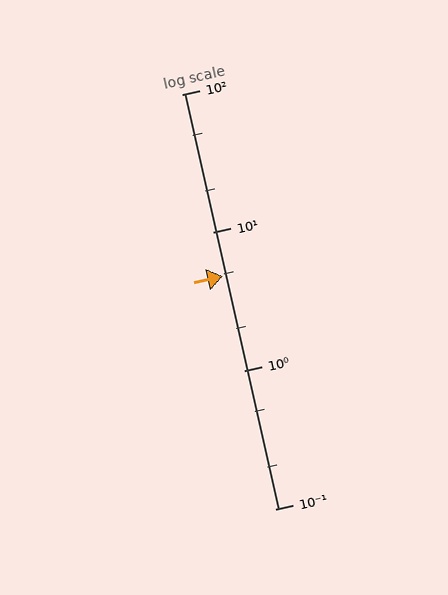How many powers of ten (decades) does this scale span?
The scale spans 3 decades, from 0.1 to 100.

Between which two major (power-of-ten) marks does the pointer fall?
The pointer is between 1 and 10.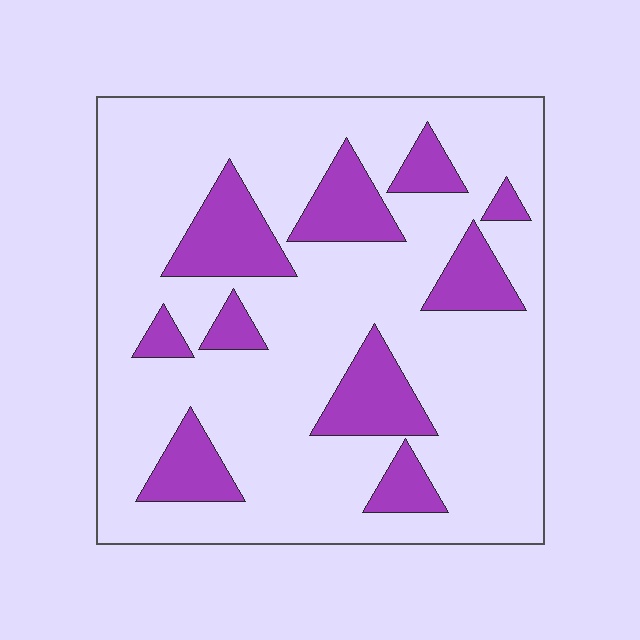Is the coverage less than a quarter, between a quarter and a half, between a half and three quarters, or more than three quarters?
Less than a quarter.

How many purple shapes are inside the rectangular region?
10.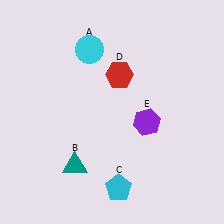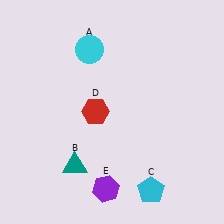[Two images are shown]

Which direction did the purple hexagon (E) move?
The purple hexagon (E) moved down.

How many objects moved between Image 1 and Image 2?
3 objects moved between the two images.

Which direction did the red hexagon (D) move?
The red hexagon (D) moved down.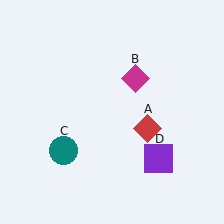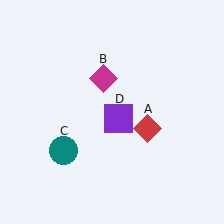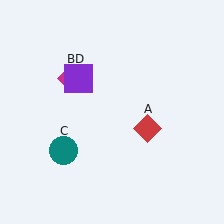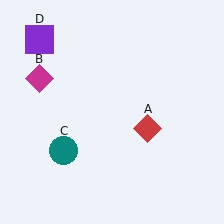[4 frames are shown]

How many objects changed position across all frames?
2 objects changed position: magenta diamond (object B), purple square (object D).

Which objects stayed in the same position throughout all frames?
Red diamond (object A) and teal circle (object C) remained stationary.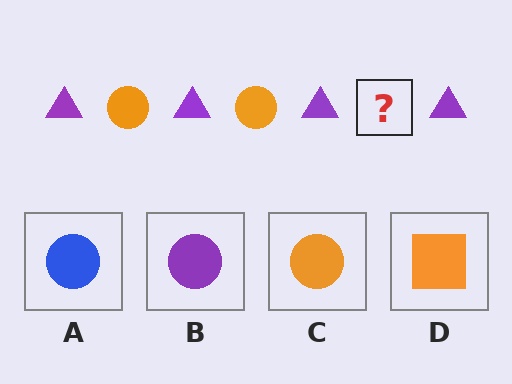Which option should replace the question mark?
Option C.